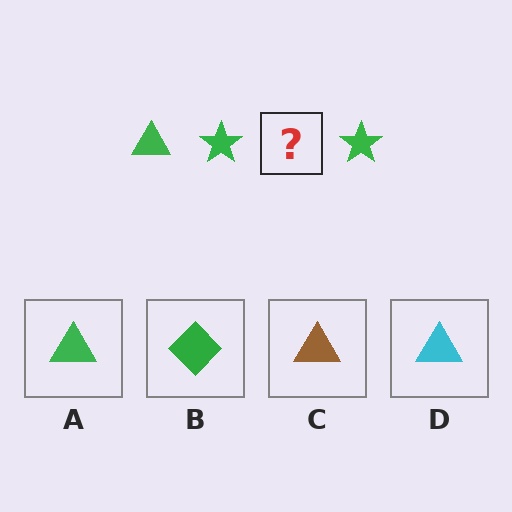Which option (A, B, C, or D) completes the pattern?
A.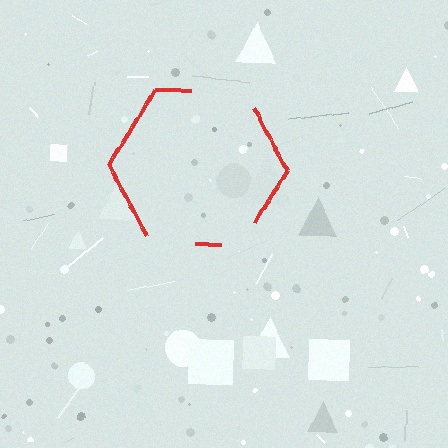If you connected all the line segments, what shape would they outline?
They would outline a hexagon.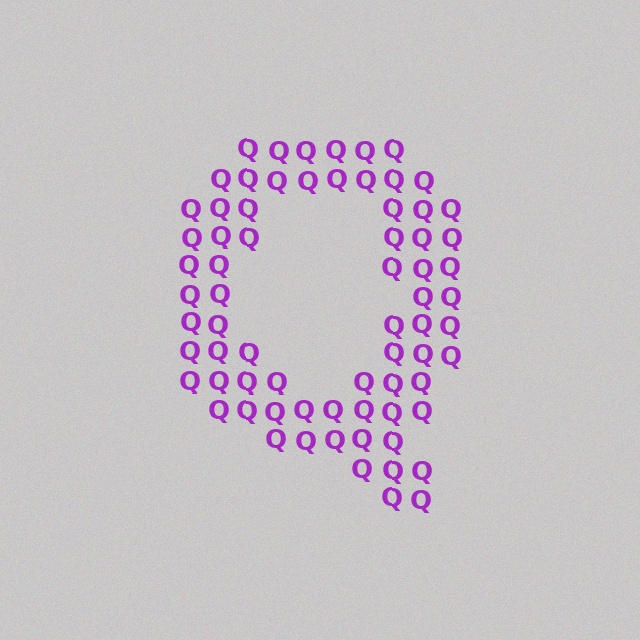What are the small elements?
The small elements are letter Q's.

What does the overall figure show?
The overall figure shows the letter Q.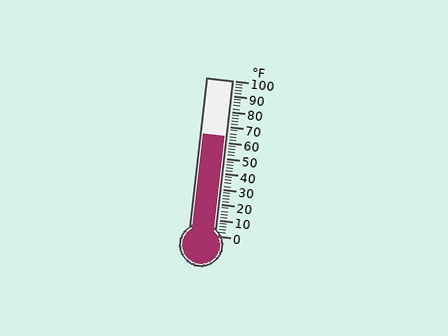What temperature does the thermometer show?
The thermometer shows approximately 64°F.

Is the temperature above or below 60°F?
The temperature is above 60°F.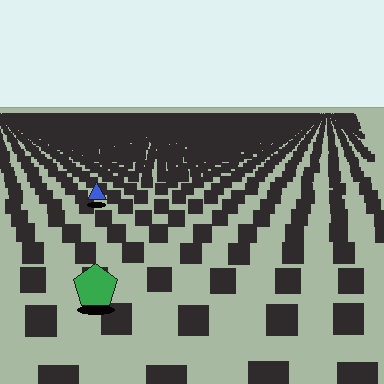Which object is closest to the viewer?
The green pentagon is closest. The texture marks near it are larger and more spread out.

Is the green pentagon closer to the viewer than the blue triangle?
Yes. The green pentagon is closer — you can tell from the texture gradient: the ground texture is coarser near it.